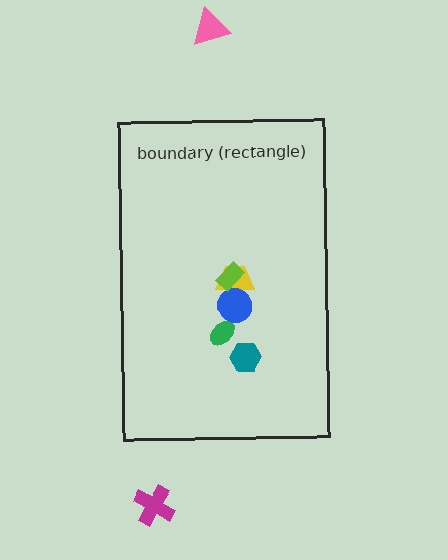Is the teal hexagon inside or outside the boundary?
Inside.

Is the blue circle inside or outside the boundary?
Inside.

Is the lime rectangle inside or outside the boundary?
Inside.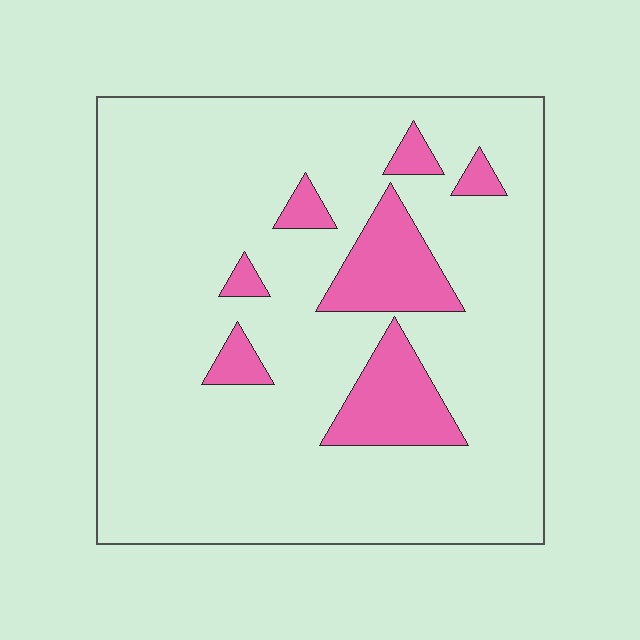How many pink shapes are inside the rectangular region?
7.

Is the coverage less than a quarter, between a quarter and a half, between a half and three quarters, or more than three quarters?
Less than a quarter.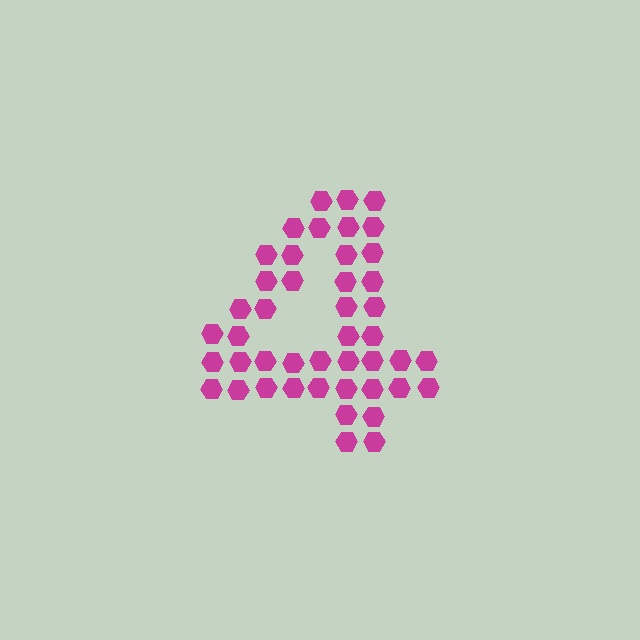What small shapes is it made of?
It is made of small hexagons.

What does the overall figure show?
The overall figure shows the digit 4.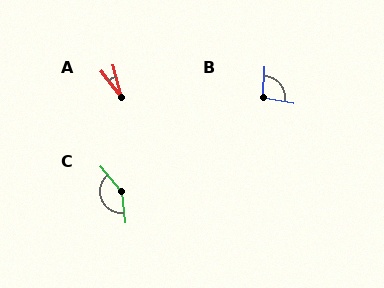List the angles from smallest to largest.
A (23°), B (97°), C (145°).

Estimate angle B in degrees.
Approximately 97 degrees.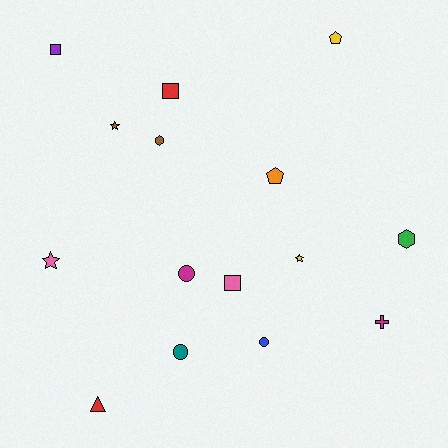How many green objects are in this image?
There is 1 green object.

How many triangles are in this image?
There is 1 triangle.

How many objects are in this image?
There are 15 objects.